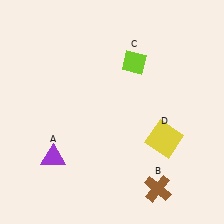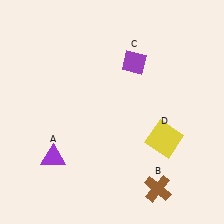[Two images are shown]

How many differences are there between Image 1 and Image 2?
There is 1 difference between the two images.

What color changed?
The diamond (C) changed from lime in Image 1 to purple in Image 2.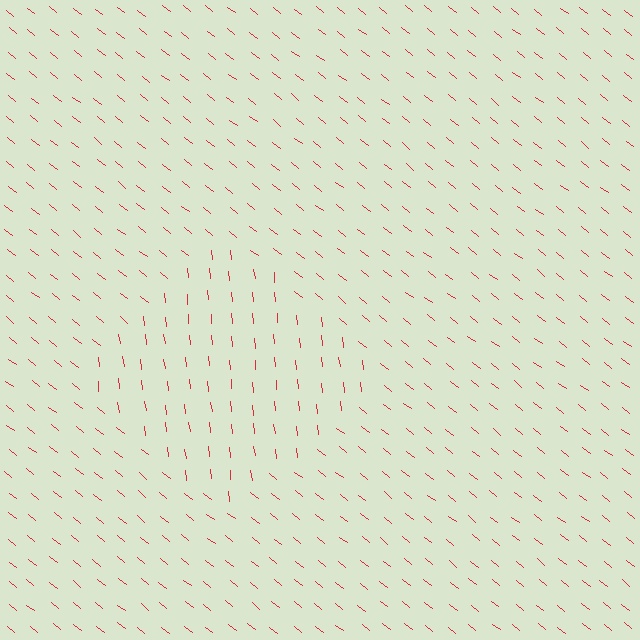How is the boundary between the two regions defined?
The boundary is defined purely by a change in line orientation (approximately 45 degrees difference). All lines are the same color and thickness.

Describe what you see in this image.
The image is filled with small red line segments. A diamond region in the image has lines oriented differently from the surrounding lines, creating a visible texture boundary.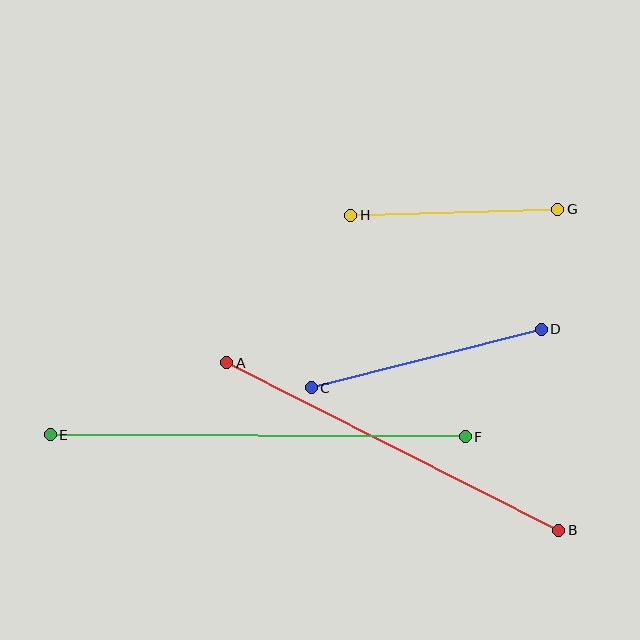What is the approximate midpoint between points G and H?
The midpoint is at approximately (454, 212) pixels.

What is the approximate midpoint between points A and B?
The midpoint is at approximately (393, 447) pixels.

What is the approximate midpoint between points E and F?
The midpoint is at approximately (258, 436) pixels.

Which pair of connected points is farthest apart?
Points E and F are farthest apart.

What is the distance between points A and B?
The distance is approximately 372 pixels.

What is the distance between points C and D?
The distance is approximately 237 pixels.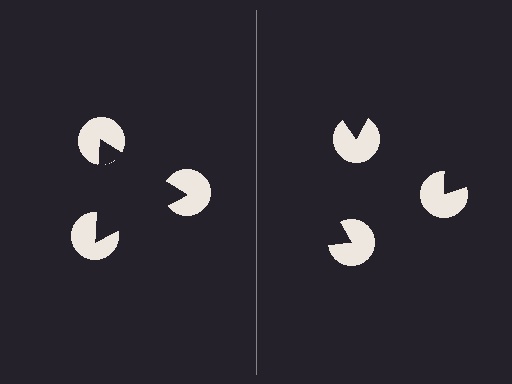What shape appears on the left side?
An illusory triangle.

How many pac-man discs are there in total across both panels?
6 — 3 on each side.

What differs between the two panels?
The pac-man discs are positioned identically on both sides; only the wedge orientations differ. On the left they align to a triangle; on the right they are misaligned.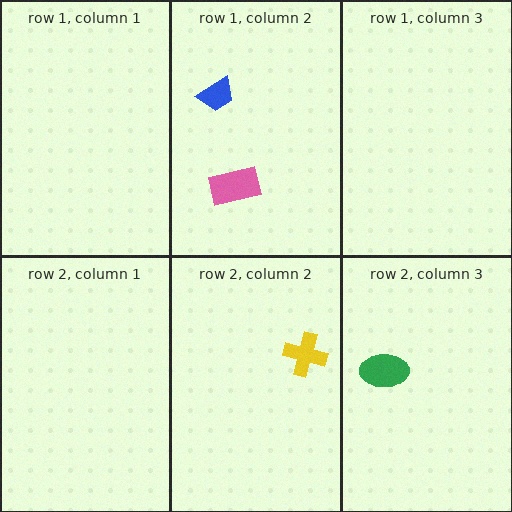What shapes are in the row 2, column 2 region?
The yellow cross.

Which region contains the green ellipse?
The row 2, column 3 region.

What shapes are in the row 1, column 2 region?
The blue trapezoid, the pink rectangle.